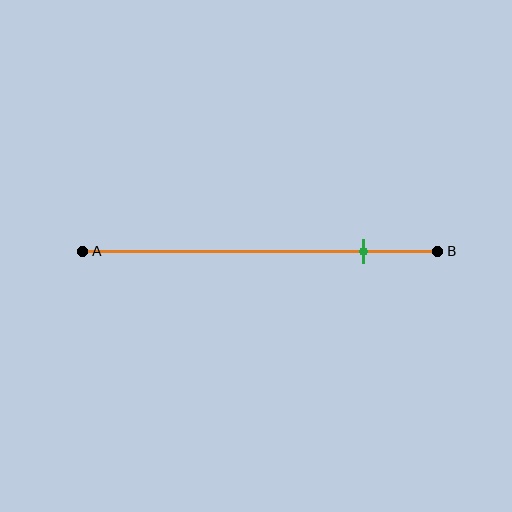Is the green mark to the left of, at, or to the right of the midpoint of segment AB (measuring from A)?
The green mark is to the right of the midpoint of segment AB.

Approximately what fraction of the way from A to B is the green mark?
The green mark is approximately 80% of the way from A to B.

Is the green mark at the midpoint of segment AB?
No, the mark is at about 80% from A, not at the 50% midpoint.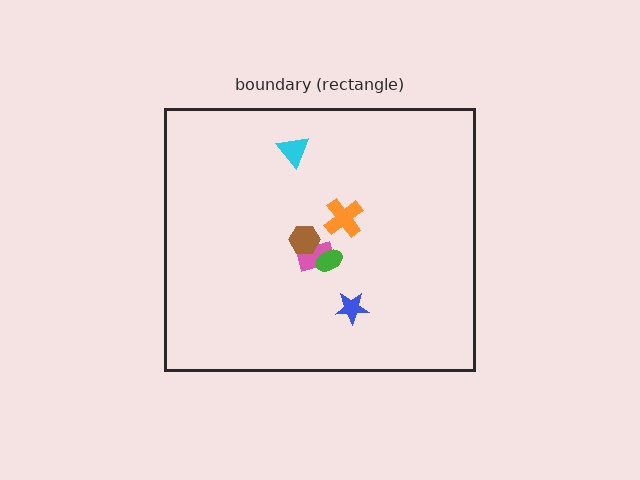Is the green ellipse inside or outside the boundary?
Inside.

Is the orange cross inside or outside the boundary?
Inside.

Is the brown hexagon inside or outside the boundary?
Inside.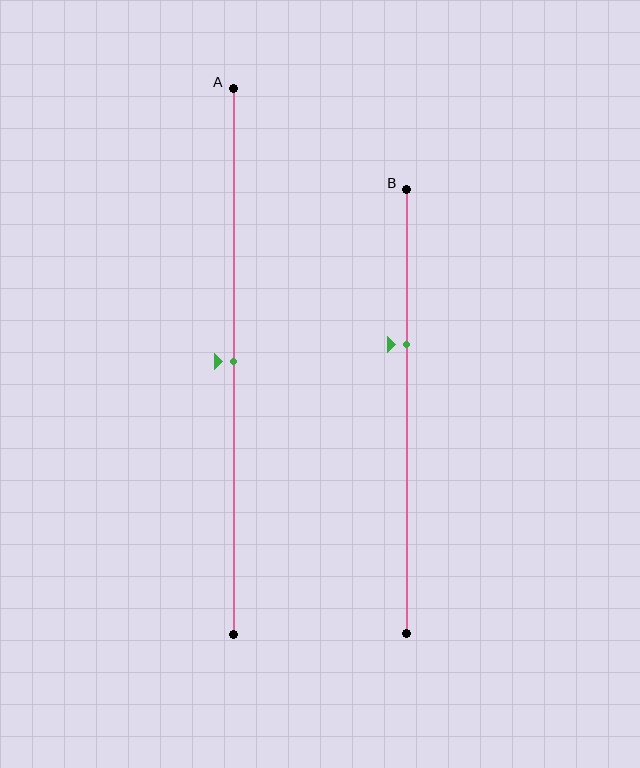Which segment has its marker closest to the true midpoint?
Segment A has its marker closest to the true midpoint.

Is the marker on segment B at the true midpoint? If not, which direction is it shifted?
No, the marker on segment B is shifted upward by about 15% of the segment length.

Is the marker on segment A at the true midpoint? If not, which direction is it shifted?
Yes, the marker on segment A is at the true midpoint.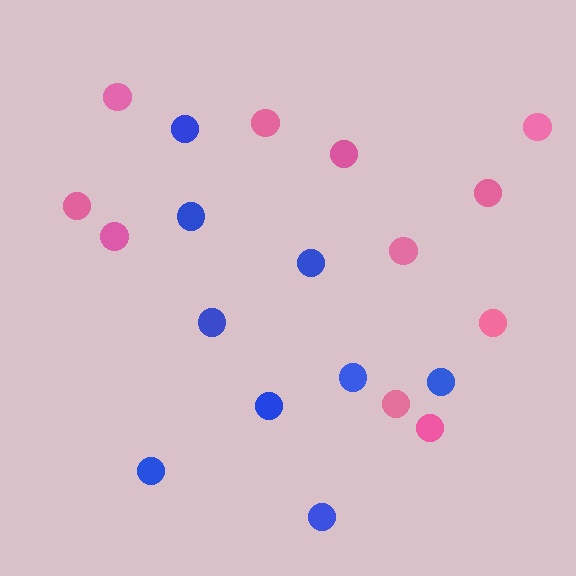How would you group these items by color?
There are 2 groups: one group of blue circles (9) and one group of pink circles (11).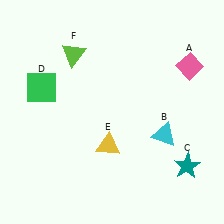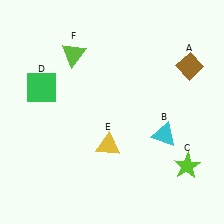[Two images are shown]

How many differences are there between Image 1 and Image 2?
There are 2 differences between the two images.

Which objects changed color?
A changed from pink to brown. C changed from teal to lime.